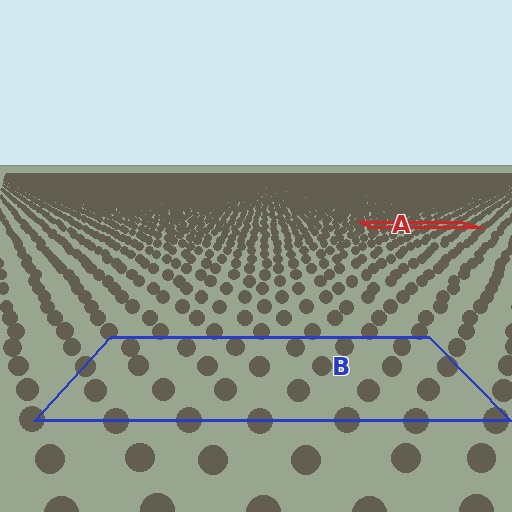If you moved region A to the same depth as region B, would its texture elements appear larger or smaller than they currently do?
They would appear larger. At a closer depth, the same texture elements are projected at a bigger on-screen size.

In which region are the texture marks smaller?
The texture marks are smaller in region A, because it is farther away.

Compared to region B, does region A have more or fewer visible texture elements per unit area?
Region A has more texture elements per unit area — they are packed more densely because it is farther away.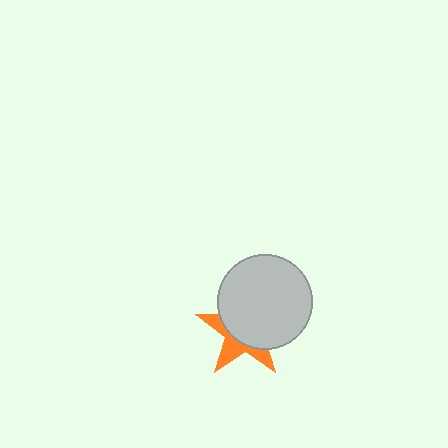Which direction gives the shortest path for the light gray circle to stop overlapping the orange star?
Moving toward the upper-right gives the shortest separation.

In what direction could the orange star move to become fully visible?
The orange star could move toward the lower-left. That would shift it out from behind the light gray circle entirely.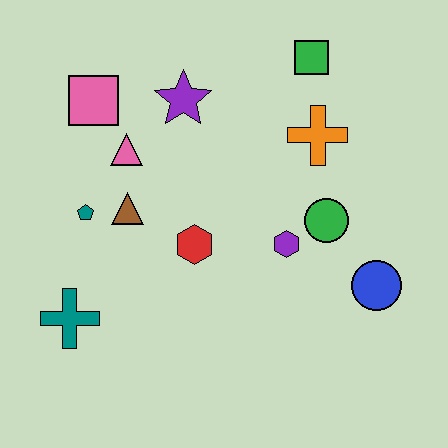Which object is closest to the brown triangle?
The teal pentagon is closest to the brown triangle.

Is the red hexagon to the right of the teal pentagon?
Yes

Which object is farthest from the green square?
The teal cross is farthest from the green square.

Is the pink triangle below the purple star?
Yes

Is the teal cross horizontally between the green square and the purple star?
No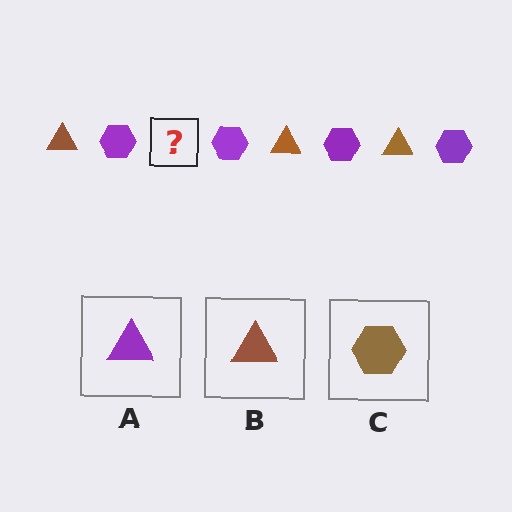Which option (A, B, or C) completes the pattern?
B.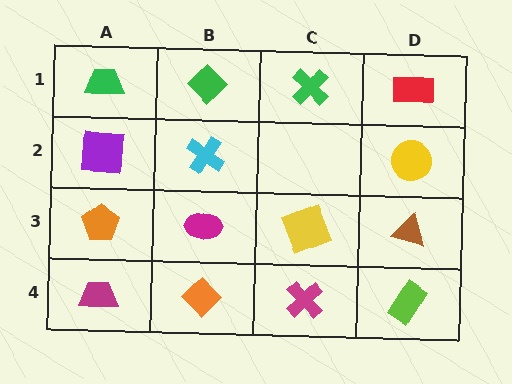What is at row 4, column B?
An orange diamond.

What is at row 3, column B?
A magenta ellipse.